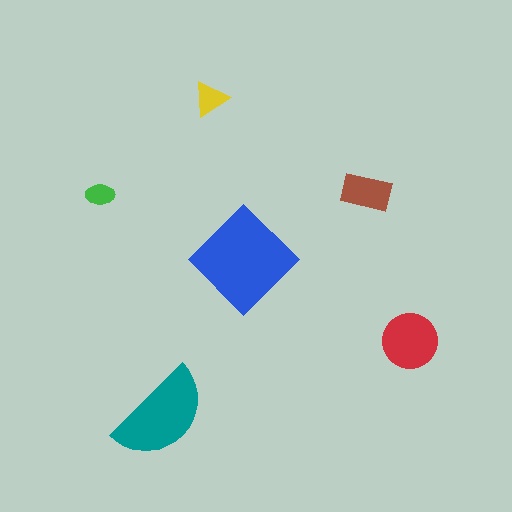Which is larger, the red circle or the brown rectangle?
The red circle.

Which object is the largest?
The blue diamond.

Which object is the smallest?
The green ellipse.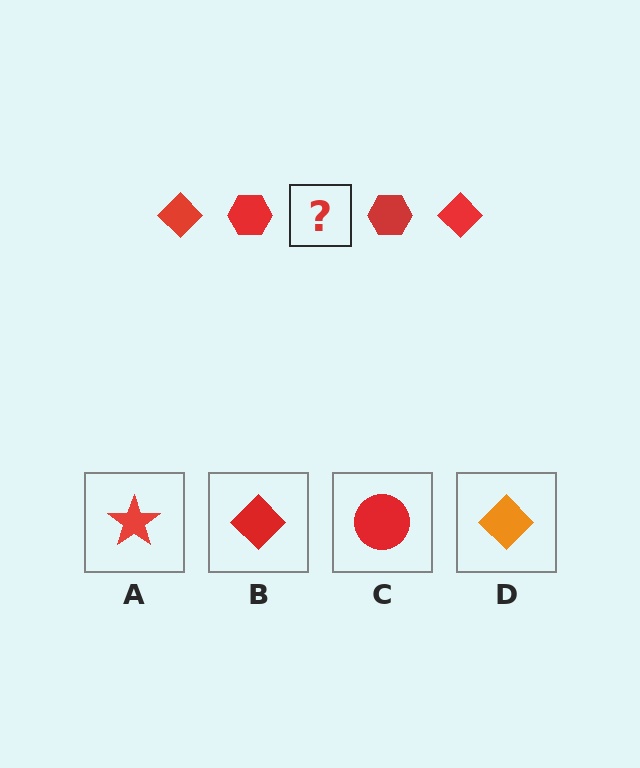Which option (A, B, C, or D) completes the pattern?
B.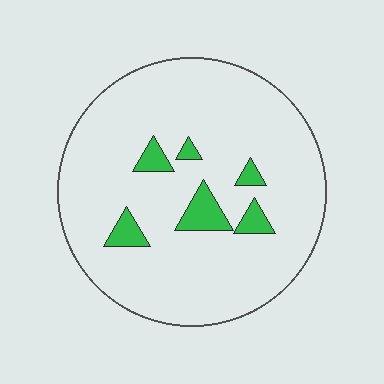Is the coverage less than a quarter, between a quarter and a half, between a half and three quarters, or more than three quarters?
Less than a quarter.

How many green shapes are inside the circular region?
6.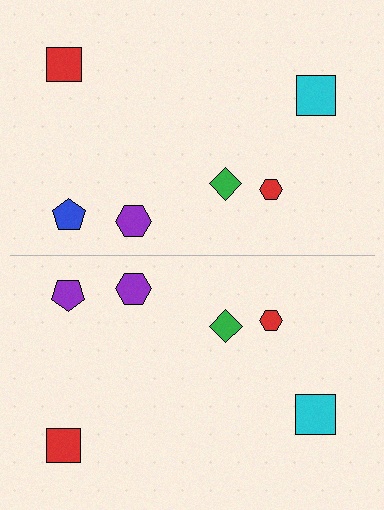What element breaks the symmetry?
The purple pentagon on the bottom side breaks the symmetry — its mirror counterpart is blue.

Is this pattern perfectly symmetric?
No, the pattern is not perfectly symmetric. The purple pentagon on the bottom side breaks the symmetry — its mirror counterpart is blue.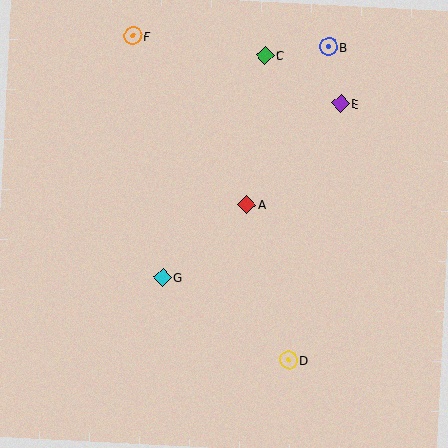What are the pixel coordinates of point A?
Point A is at (247, 204).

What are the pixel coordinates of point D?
Point D is at (288, 360).